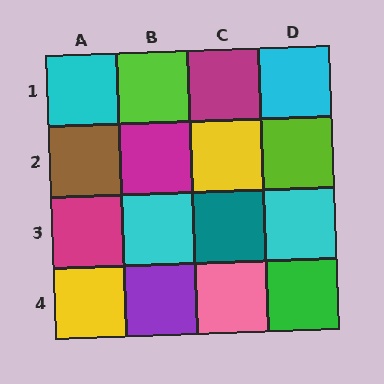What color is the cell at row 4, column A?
Yellow.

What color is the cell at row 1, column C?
Magenta.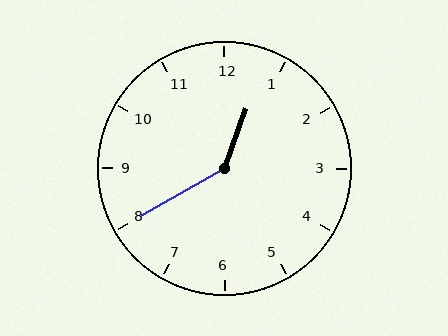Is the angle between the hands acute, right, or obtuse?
It is obtuse.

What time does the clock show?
12:40.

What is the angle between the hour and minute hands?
Approximately 140 degrees.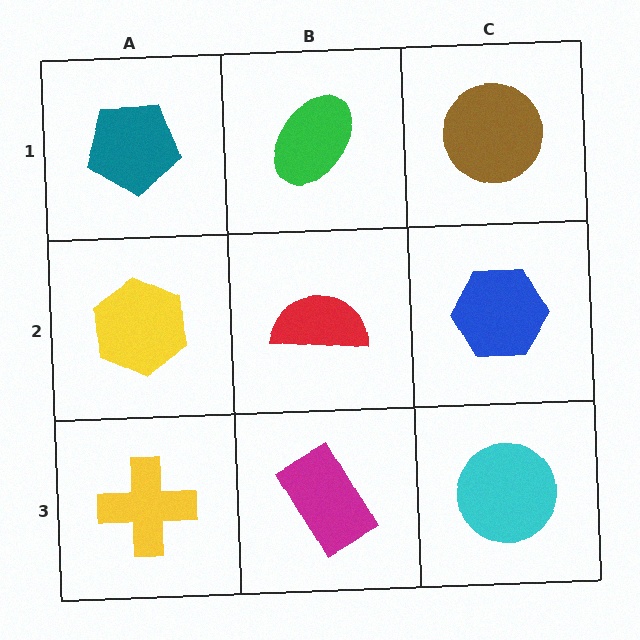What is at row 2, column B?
A red semicircle.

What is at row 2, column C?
A blue hexagon.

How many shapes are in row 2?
3 shapes.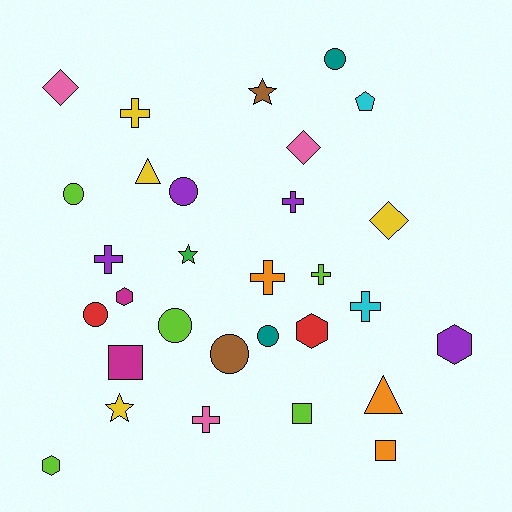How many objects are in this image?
There are 30 objects.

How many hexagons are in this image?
There are 4 hexagons.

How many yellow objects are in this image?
There are 4 yellow objects.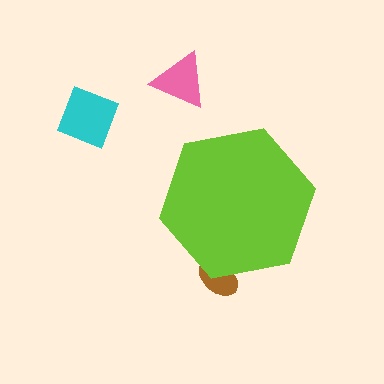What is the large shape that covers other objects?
A lime hexagon.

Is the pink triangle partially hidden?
No, the pink triangle is fully visible.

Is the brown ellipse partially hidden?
Yes, the brown ellipse is partially hidden behind the lime hexagon.